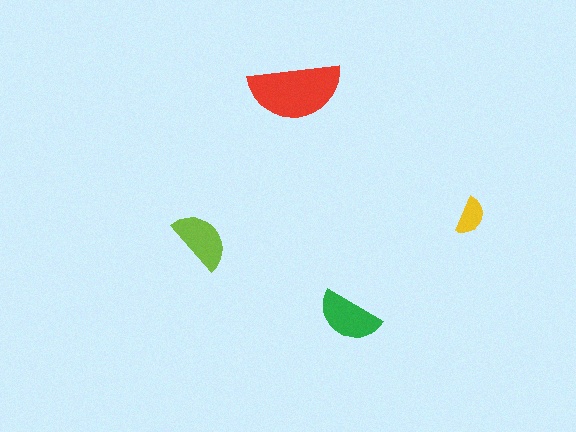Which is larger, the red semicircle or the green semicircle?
The red one.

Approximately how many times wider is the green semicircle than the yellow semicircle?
About 1.5 times wider.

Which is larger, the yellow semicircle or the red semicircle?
The red one.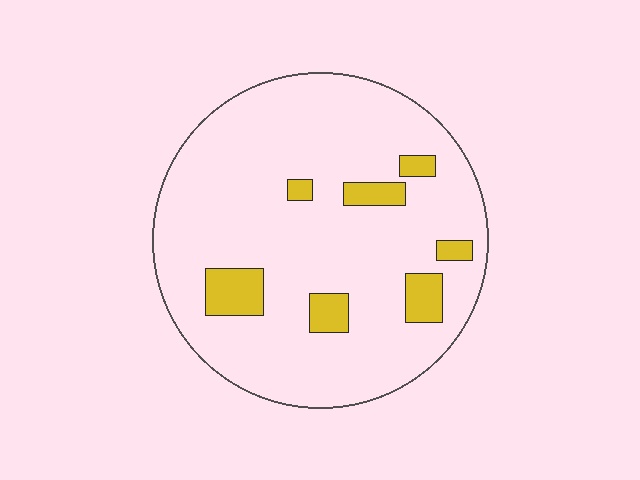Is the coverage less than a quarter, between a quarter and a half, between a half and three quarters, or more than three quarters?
Less than a quarter.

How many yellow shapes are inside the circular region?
7.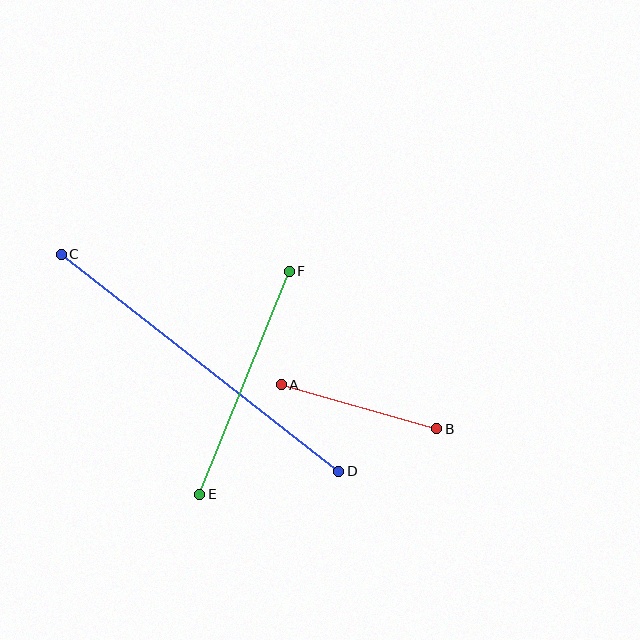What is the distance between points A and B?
The distance is approximately 161 pixels.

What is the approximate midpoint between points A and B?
The midpoint is at approximately (359, 407) pixels.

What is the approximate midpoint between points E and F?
The midpoint is at approximately (245, 383) pixels.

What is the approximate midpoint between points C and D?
The midpoint is at approximately (200, 363) pixels.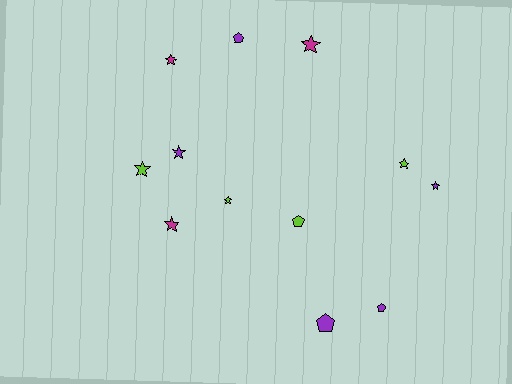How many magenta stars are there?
There are 3 magenta stars.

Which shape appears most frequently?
Star, with 8 objects.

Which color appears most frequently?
Purple, with 5 objects.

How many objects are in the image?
There are 12 objects.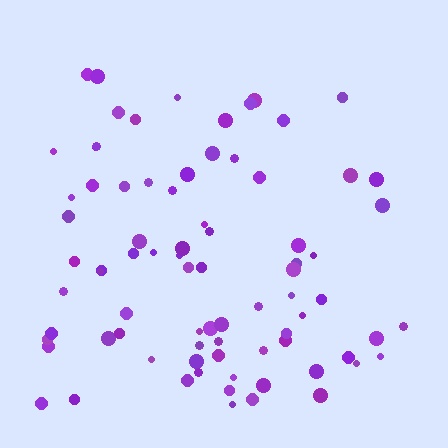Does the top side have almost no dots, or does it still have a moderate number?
Still a moderate number, just noticeably fewer than the bottom.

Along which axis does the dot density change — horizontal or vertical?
Vertical.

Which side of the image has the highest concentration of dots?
The bottom.